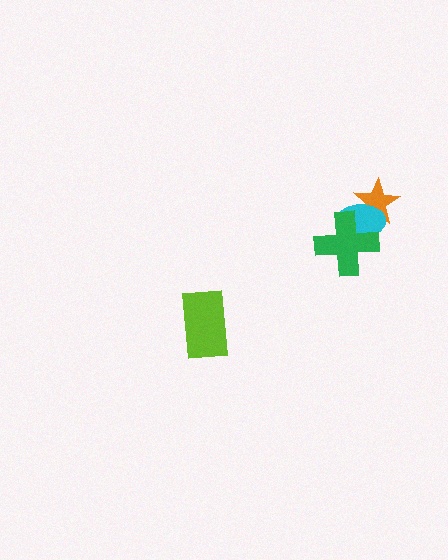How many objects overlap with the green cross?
2 objects overlap with the green cross.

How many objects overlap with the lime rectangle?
0 objects overlap with the lime rectangle.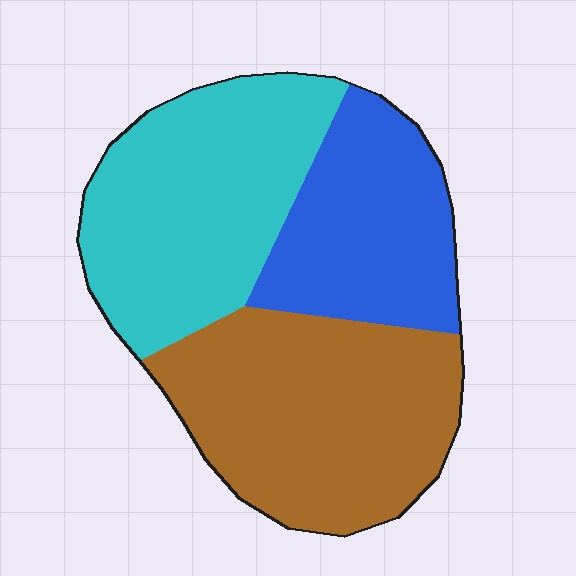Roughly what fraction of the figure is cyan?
Cyan covers roughly 35% of the figure.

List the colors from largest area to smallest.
From largest to smallest: brown, cyan, blue.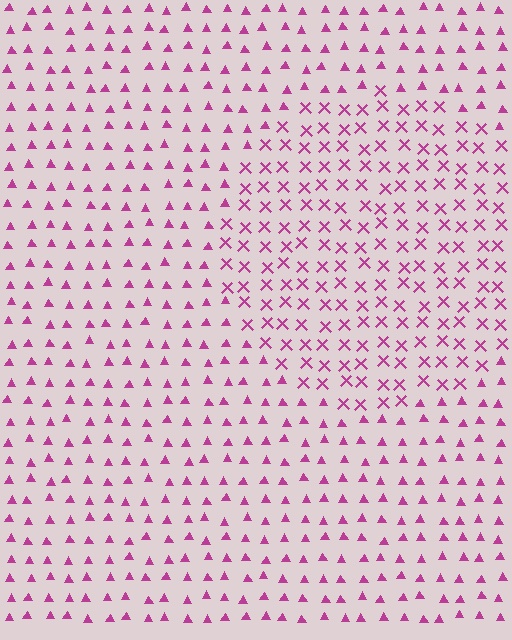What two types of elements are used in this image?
The image uses X marks inside the circle region and triangles outside it.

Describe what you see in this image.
The image is filled with small magenta elements arranged in a uniform grid. A circle-shaped region contains X marks, while the surrounding area contains triangles. The boundary is defined purely by the change in element shape.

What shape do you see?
I see a circle.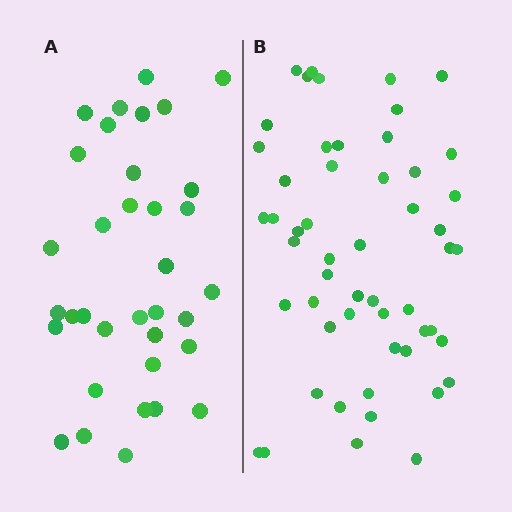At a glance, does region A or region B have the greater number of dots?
Region B (the right region) has more dots.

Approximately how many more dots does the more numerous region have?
Region B has approximately 20 more dots than region A.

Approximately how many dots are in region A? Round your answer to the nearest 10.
About 40 dots. (The exact count is 35, which rounds to 40.)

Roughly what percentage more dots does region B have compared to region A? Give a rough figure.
About 50% more.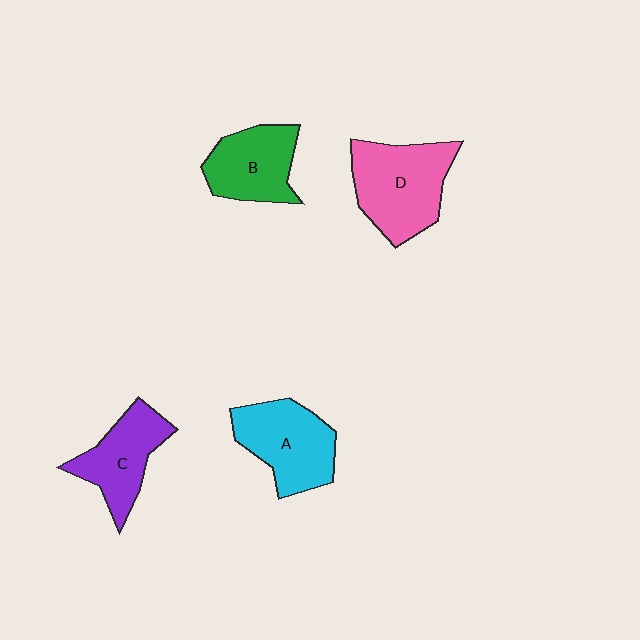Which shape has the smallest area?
Shape C (purple).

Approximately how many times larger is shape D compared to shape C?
Approximately 1.3 times.